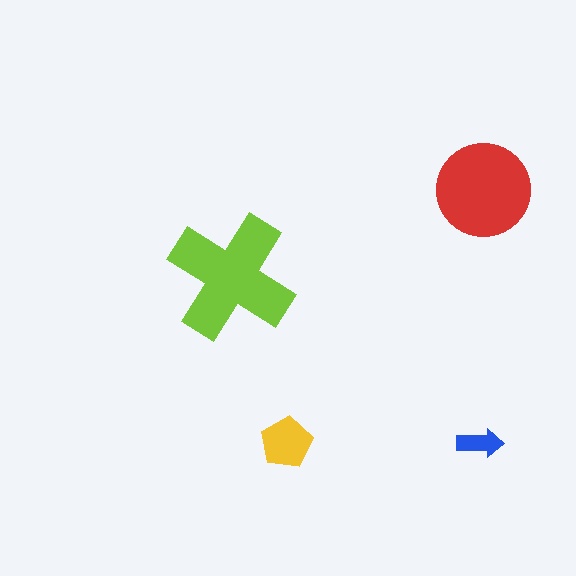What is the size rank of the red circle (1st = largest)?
2nd.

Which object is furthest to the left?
The lime cross is leftmost.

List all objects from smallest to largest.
The blue arrow, the yellow pentagon, the red circle, the lime cross.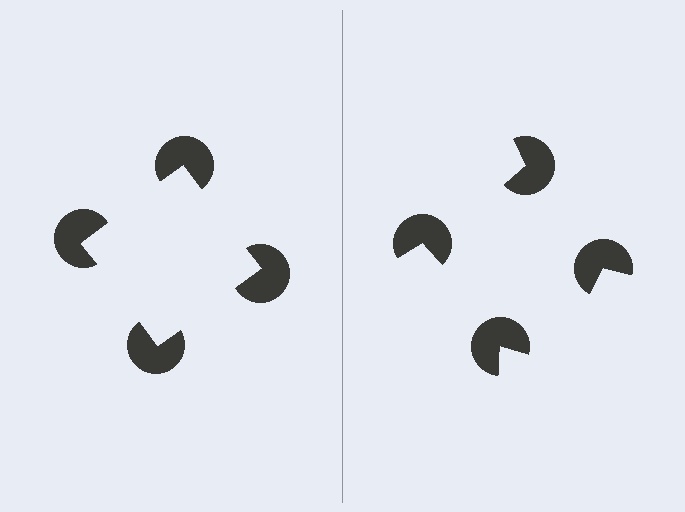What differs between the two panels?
The pac-man discs are positioned identically on both sides; only the wedge orientations differ. On the left they align to a square; on the right they are misaligned.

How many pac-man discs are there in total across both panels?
8 — 4 on each side.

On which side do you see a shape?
An illusory square appears on the left side. On the right side the wedge cuts are rotated, so no coherent shape forms.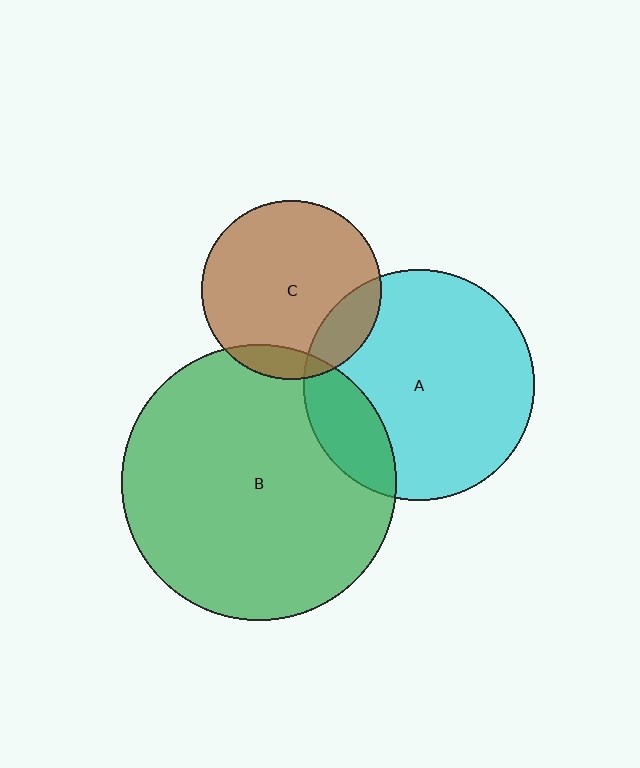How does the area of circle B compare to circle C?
Approximately 2.3 times.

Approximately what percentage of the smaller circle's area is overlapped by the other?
Approximately 20%.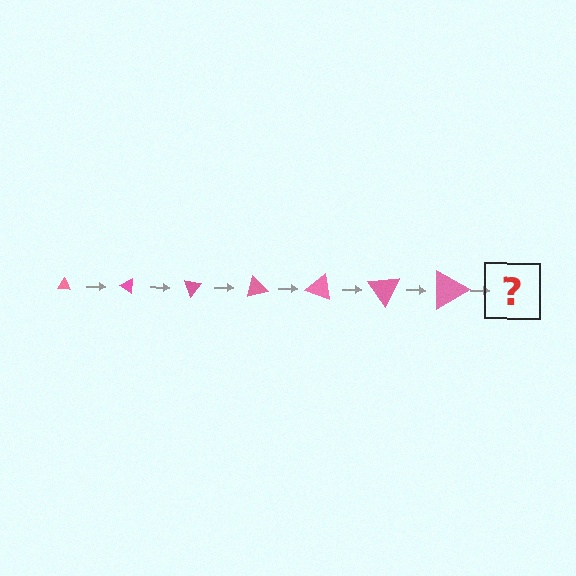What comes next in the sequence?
The next element should be a triangle, larger than the previous one and rotated 245 degrees from the start.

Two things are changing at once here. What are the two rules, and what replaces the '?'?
The two rules are that the triangle grows larger each step and it rotates 35 degrees each step. The '?' should be a triangle, larger than the previous one and rotated 245 degrees from the start.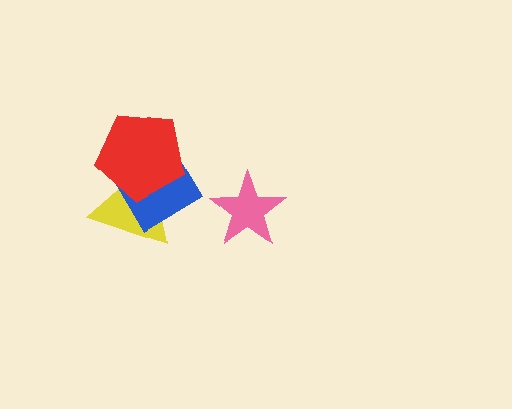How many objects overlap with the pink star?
0 objects overlap with the pink star.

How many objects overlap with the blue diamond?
2 objects overlap with the blue diamond.